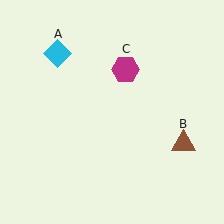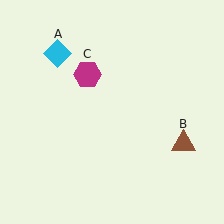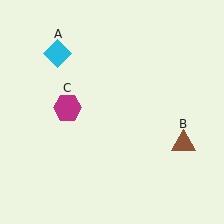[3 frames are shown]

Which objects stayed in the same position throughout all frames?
Cyan diamond (object A) and brown triangle (object B) remained stationary.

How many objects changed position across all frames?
1 object changed position: magenta hexagon (object C).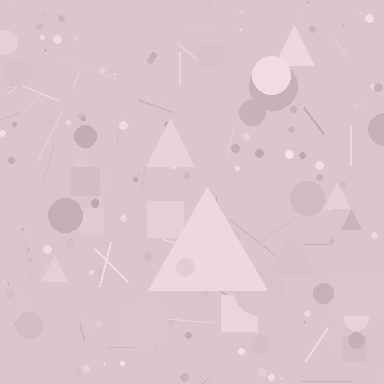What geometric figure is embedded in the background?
A triangle is embedded in the background.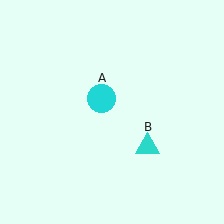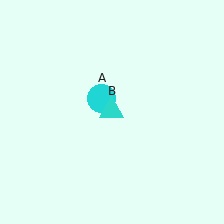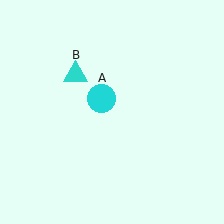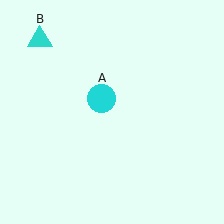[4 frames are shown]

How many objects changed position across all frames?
1 object changed position: cyan triangle (object B).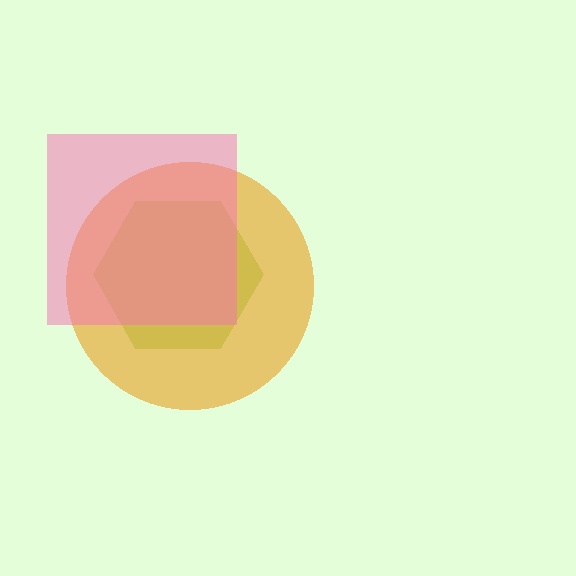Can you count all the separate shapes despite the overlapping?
Yes, there are 3 separate shapes.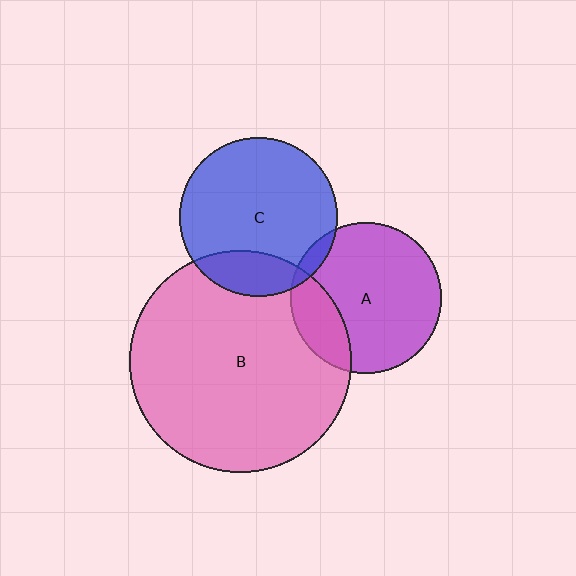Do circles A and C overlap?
Yes.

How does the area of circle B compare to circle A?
Approximately 2.2 times.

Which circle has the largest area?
Circle B (pink).